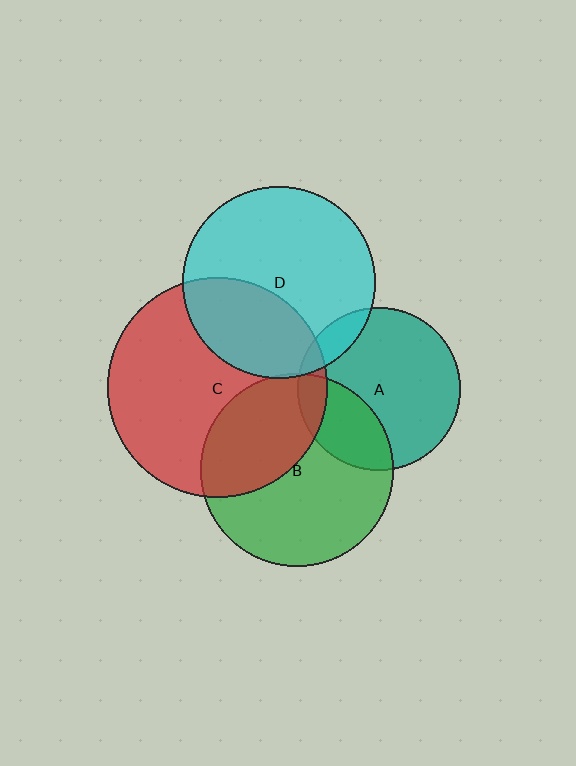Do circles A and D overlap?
Yes.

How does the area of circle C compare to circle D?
Approximately 1.3 times.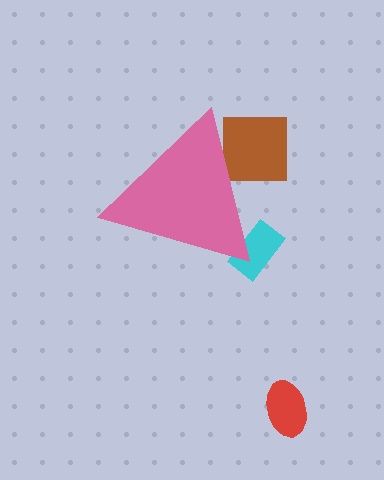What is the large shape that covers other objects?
A pink triangle.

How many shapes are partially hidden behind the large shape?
2 shapes are partially hidden.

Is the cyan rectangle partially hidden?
Yes, the cyan rectangle is partially hidden behind the pink triangle.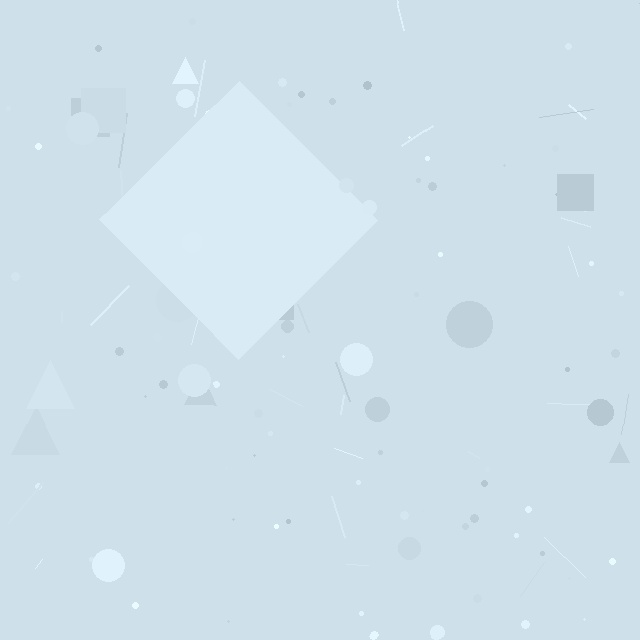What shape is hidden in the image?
A diamond is hidden in the image.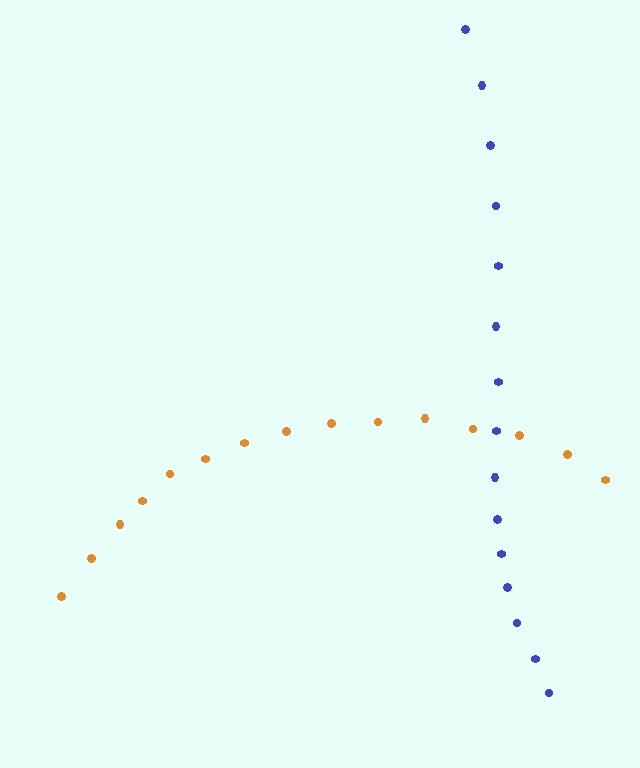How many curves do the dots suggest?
There are 2 distinct paths.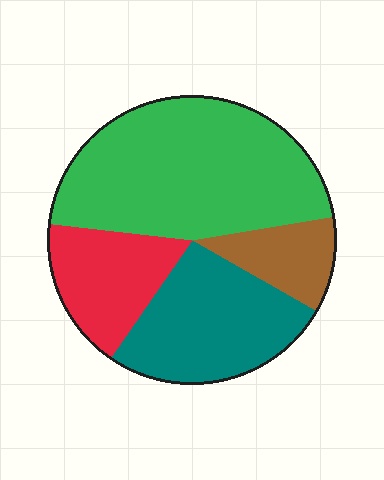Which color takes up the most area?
Green, at roughly 45%.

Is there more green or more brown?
Green.